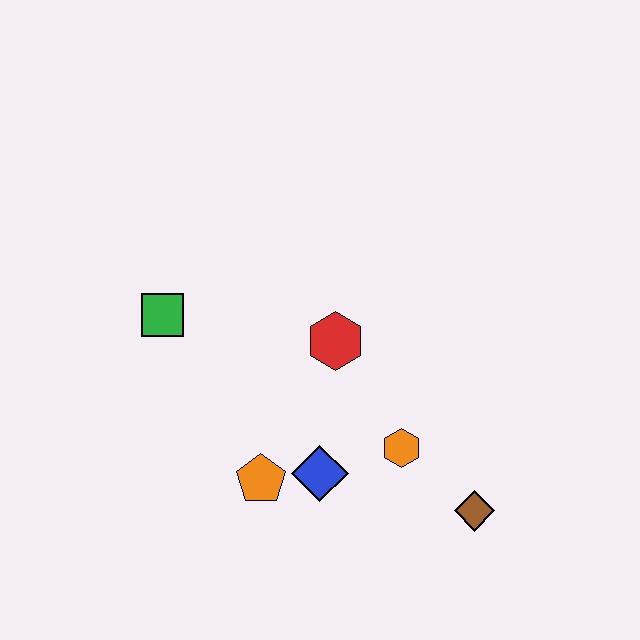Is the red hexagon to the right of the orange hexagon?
No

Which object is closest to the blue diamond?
The orange pentagon is closest to the blue diamond.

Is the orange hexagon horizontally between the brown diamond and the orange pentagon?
Yes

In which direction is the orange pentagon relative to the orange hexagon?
The orange pentagon is to the left of the orange hexagon.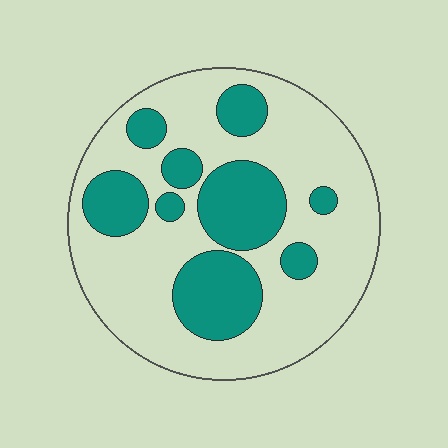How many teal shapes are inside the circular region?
9.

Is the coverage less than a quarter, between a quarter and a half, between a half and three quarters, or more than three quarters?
Between a quarter and a half.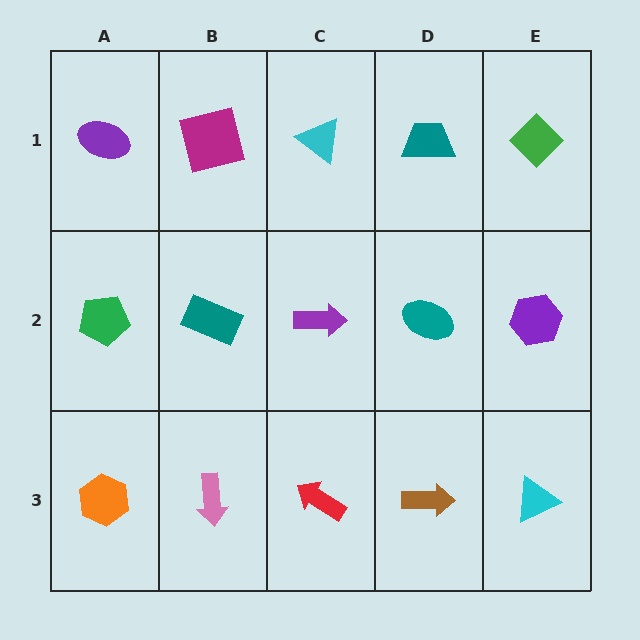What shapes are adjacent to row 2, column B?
A magenta square (row 1, column B), a pink arrow (row 3, column B), a green pentagon (row 2, column A), a purple arrow (row 2, column C).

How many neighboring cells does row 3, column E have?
2.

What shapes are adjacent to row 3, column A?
A green pentagon (row 2, column A), a pink arrow (row 3, column B).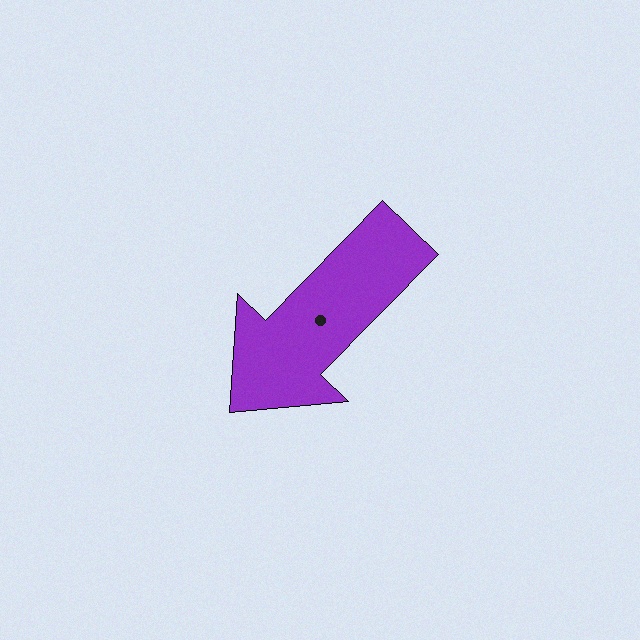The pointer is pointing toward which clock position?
Roughly 7 o'clock.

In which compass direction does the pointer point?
Southwest.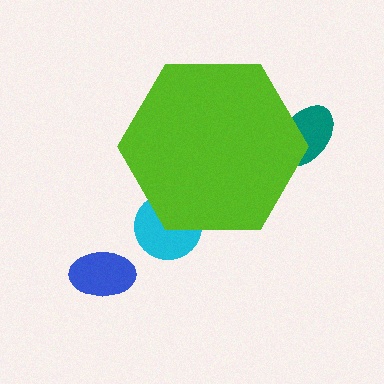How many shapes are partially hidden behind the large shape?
2 shapes are partially hidden.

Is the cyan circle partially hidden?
Yes, the cyan circle is partially hidden behind the lime hexagon.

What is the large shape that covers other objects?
A lime hexagon.